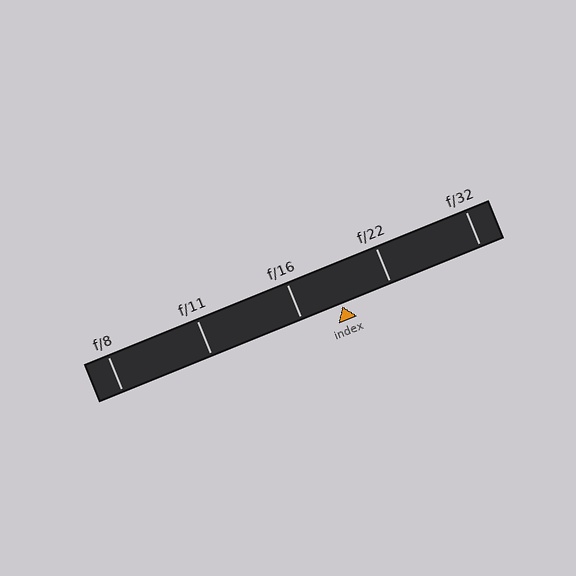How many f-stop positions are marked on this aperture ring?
There are 5 f-stop positions marked.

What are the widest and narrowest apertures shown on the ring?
The widest aperture shown is f/8 and the narrowest is f/32.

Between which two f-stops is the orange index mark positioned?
The index mark is between f/16 and f/22.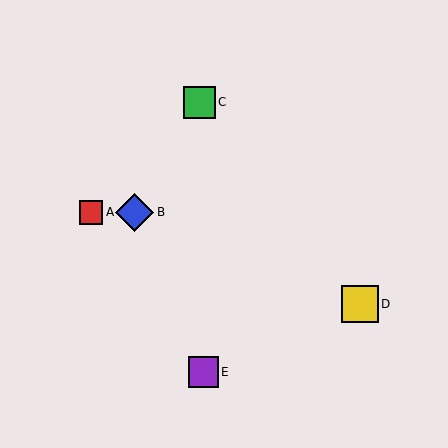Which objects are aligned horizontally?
Objects A, B are aligned horizontally.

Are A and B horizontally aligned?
Yes, both are at y≈212.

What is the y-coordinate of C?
Object C is at y≈102.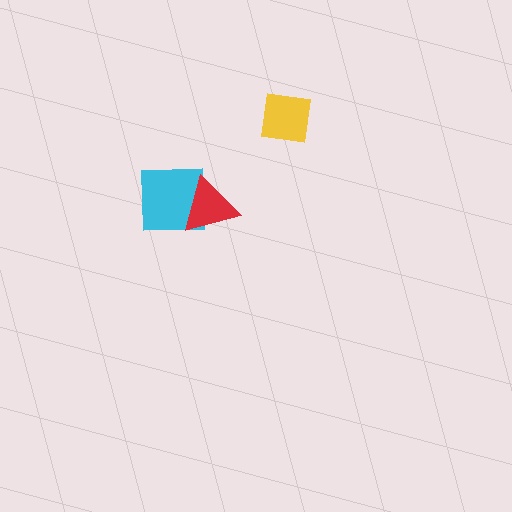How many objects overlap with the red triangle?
1 object overlaps with the red triangle.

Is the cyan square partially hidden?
Yes, it is partially covered by another shape.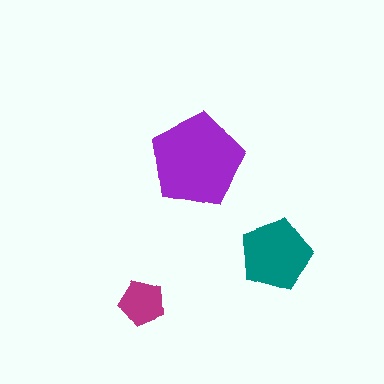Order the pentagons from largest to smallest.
the purple one, the teal one, the magenta one.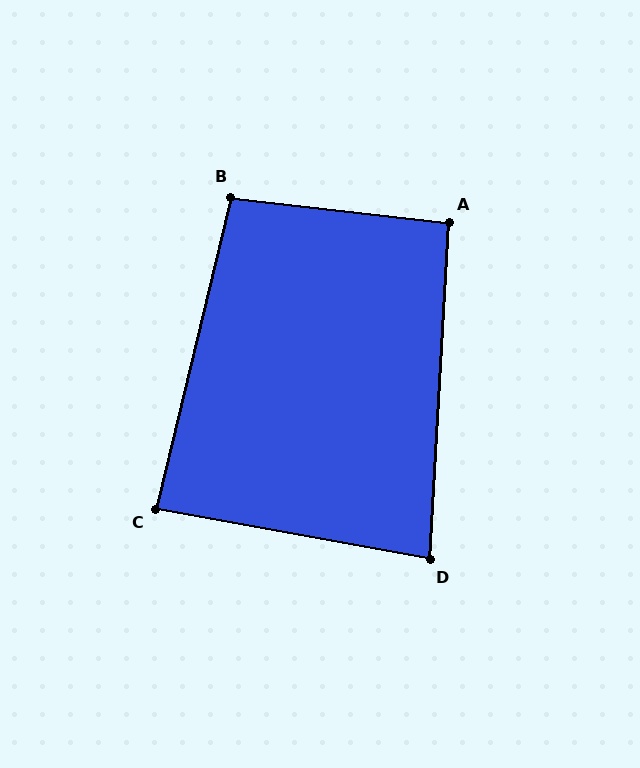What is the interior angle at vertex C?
Approximately 87 degrees (approximately right).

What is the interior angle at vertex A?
Approximately 93 degrees (approximately right).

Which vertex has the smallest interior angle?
D, at approximately 83 degrees.